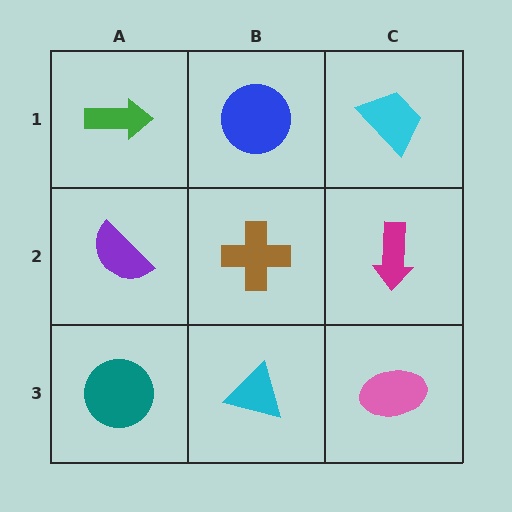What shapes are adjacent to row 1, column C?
A magenta arrow (row 2, column C), a blue circle (row 1, column B).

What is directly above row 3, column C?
A magenta arrow.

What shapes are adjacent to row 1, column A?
A purple semicircle (row 2, column A), a blue circle (row 1, column B).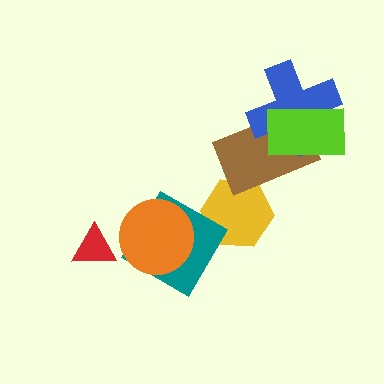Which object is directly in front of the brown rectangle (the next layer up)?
The blue cross is directly in front of the brown rectangle.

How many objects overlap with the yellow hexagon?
1 object overlaps with the yellow hexagon.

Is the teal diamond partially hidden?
Yes, it is partially covered by another shape.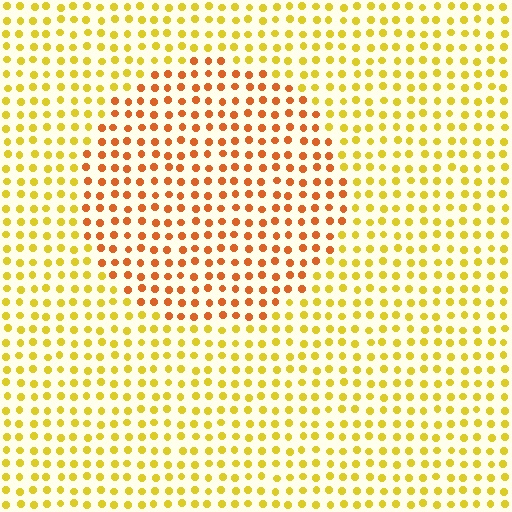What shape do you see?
I see a circle.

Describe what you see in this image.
The image is filled with small yellow elements in a uniform arrangement. A circle-shaped region is visible where the elements are tinted to a slightly different hue, forming a subtle color boundary.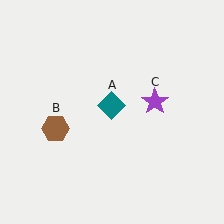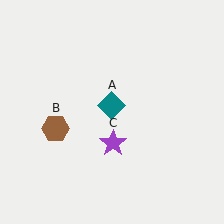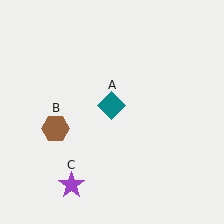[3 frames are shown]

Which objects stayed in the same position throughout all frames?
Teal diamond (object A) and brown hexagon (object B) remained stationary.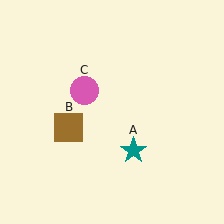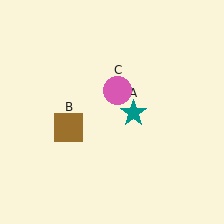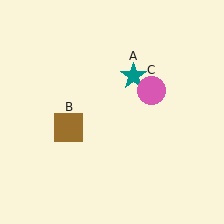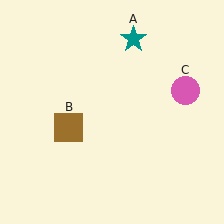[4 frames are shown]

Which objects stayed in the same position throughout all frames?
Brown square (object B) remained stationary.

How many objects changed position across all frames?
2 objects changed position: teal star (object A), pink circle (object C).